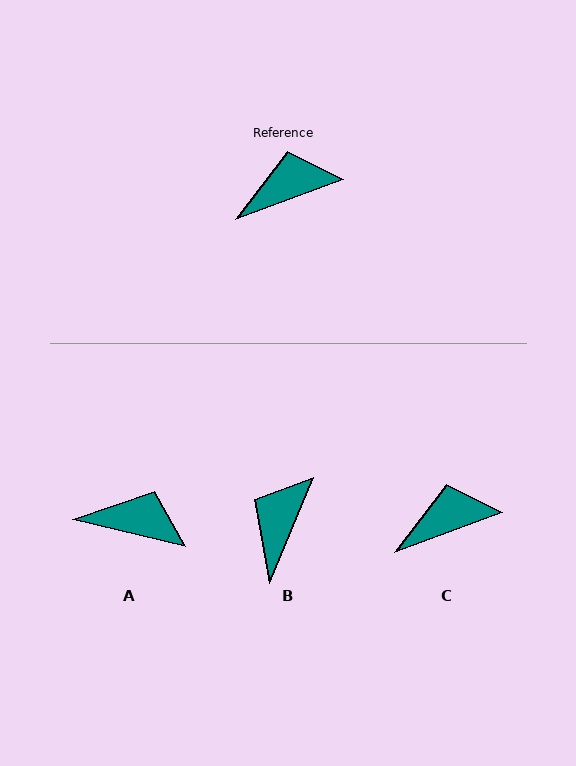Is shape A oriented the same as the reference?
No, it is off by about 33 degrees.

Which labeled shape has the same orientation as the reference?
C.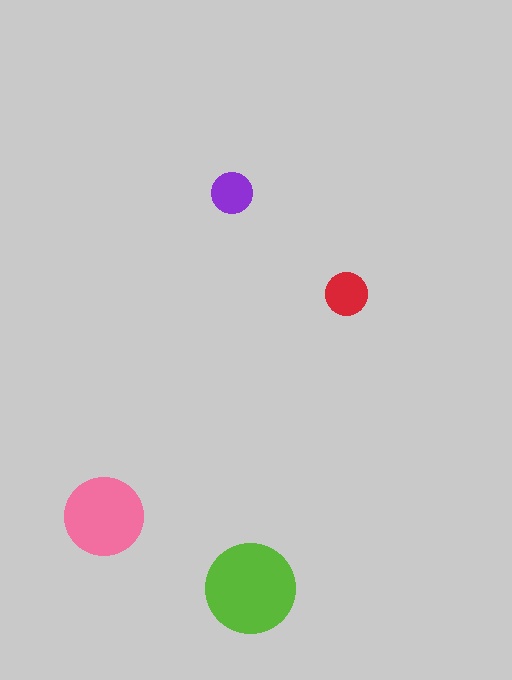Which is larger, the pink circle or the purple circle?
The pink one.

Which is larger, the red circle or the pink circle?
The pink one.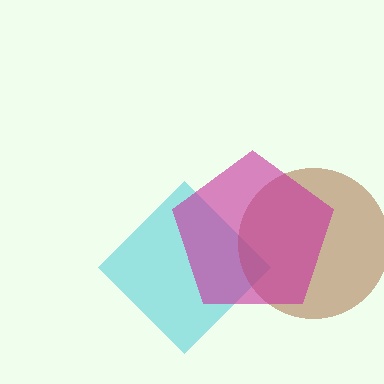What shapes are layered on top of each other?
The layered shapes are: a cyan diamond, a brown circle, a magenta pentagon.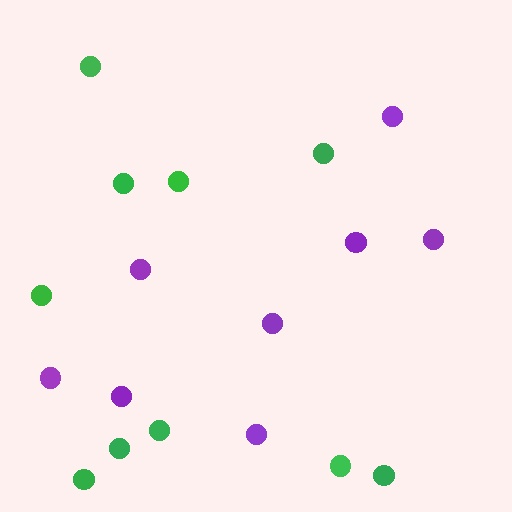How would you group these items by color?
There are 2 groups: one group of purple circles (8) and one group of green circles (10).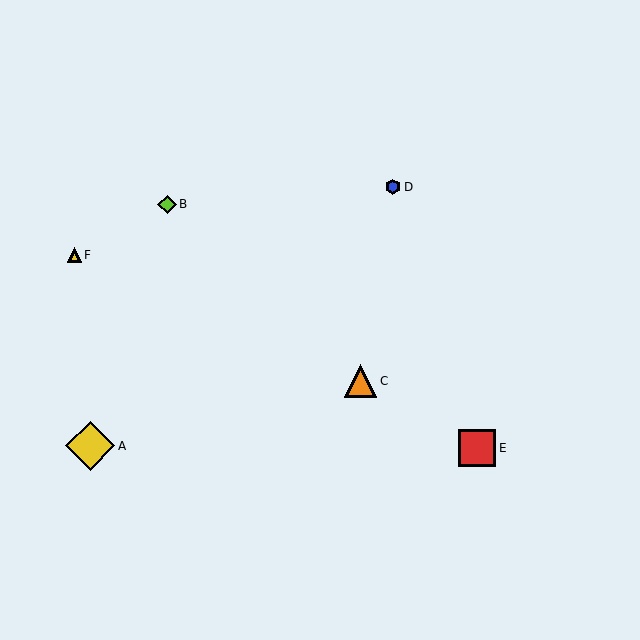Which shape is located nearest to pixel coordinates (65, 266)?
The yellow triangle (labeled F) at (74, 255) is nearest to that location.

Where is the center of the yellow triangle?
The center of the yellow triangle is at (74, 255).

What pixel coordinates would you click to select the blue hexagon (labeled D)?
Click at (393, 187) to select the blue hexagon D.